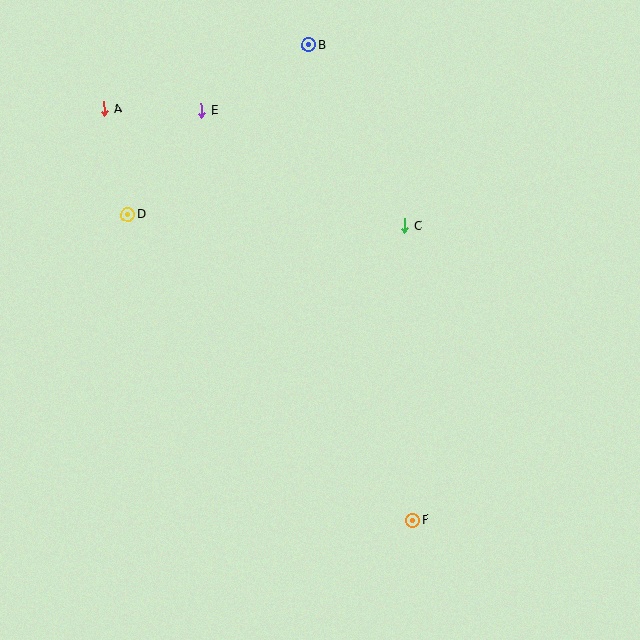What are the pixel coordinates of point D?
Point D is at (128, 215).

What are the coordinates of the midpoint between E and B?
The midpoint between E and B is at (255, 78).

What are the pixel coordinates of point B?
Point B is at (309, 45).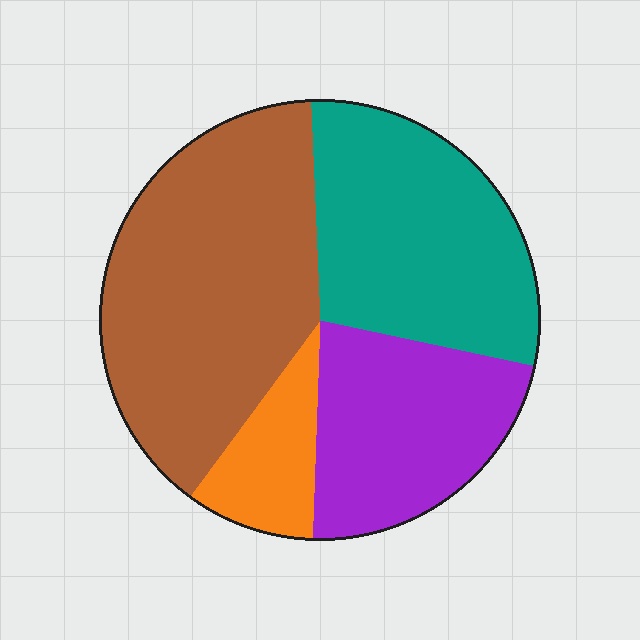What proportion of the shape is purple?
Purple covers 22% of the shape.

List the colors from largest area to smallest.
From largest to smallest: brown, teal, purple, orange.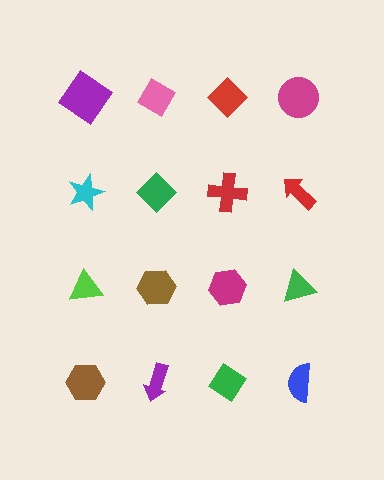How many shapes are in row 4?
4 shapes.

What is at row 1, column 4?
A magenta circle.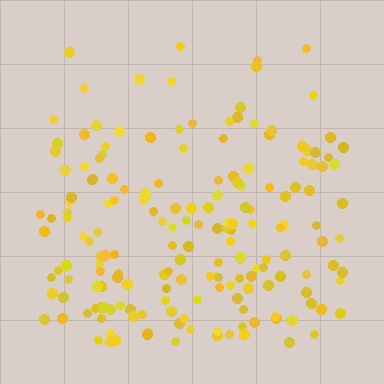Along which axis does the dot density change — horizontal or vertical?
Vertical.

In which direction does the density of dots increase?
From top to bottom, with the bottom side densest.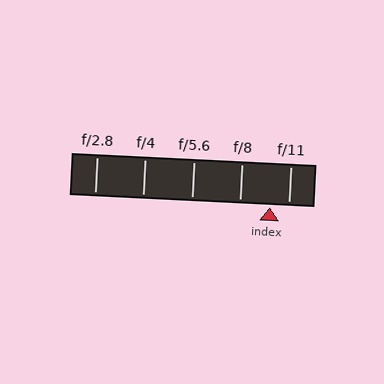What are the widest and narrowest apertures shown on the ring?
The widest aperture shown is f/2.8 and the narrowest is f/11.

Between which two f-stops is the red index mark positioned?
The index mark is between f/8 and f/11.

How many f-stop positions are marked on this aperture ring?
There are 5 f-stop positions marked.